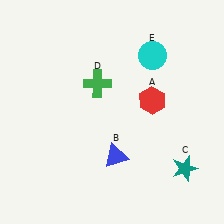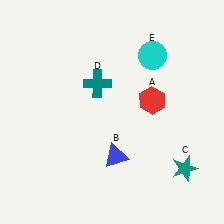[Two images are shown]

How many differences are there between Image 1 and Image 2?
There is 1 difference between the two images.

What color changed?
The cross (D) changed from green in Image 1 to teal in Image 2.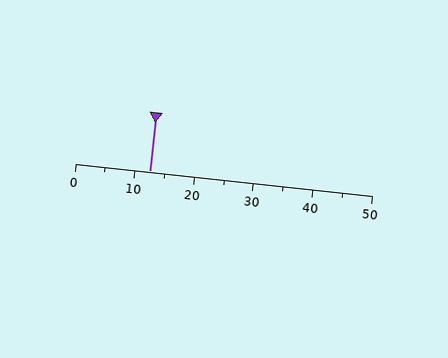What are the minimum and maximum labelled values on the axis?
The axis runs from 0 to 50.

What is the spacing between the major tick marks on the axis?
The major ticks are spaced 10 apart.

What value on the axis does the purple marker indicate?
The marker indicates approximately 12.5.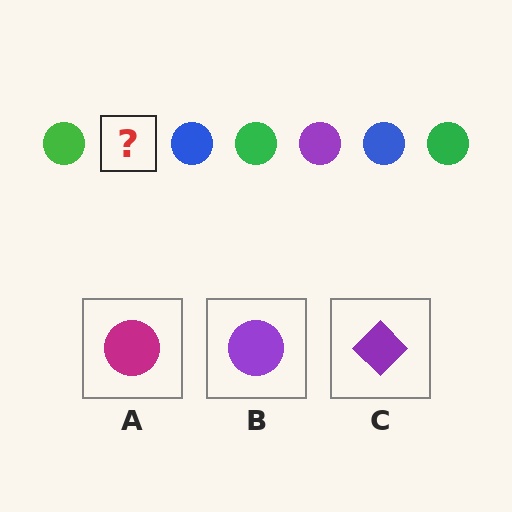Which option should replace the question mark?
Option B.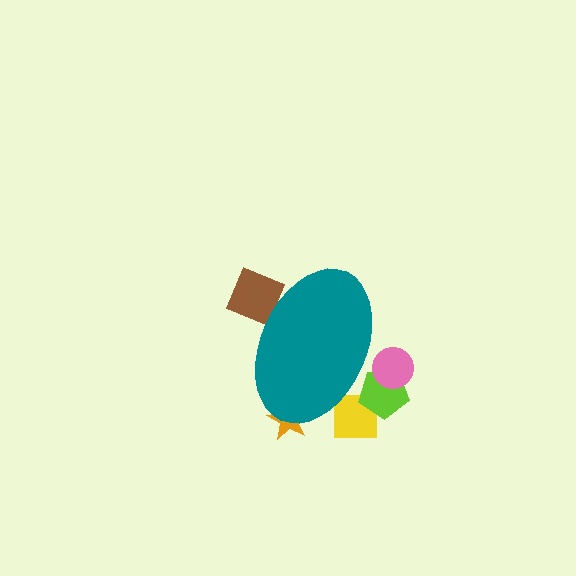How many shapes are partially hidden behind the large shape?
5 shapes are partially hidden.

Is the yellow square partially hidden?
Yes, the yellow square is partially hidden behind the teal ellipse.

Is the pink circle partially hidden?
Yes, the pink circle is partially hidden behind the teal ellipse.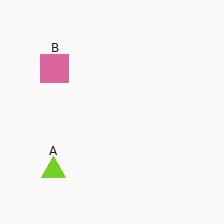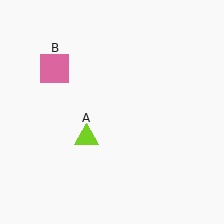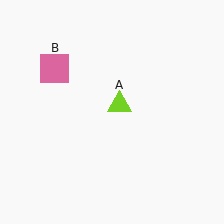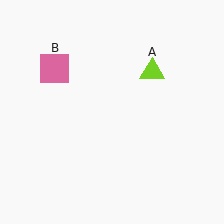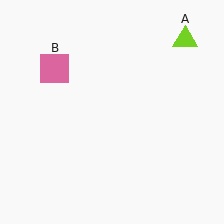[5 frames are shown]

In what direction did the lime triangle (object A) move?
The lime triangle (object A) moved up and to the right.